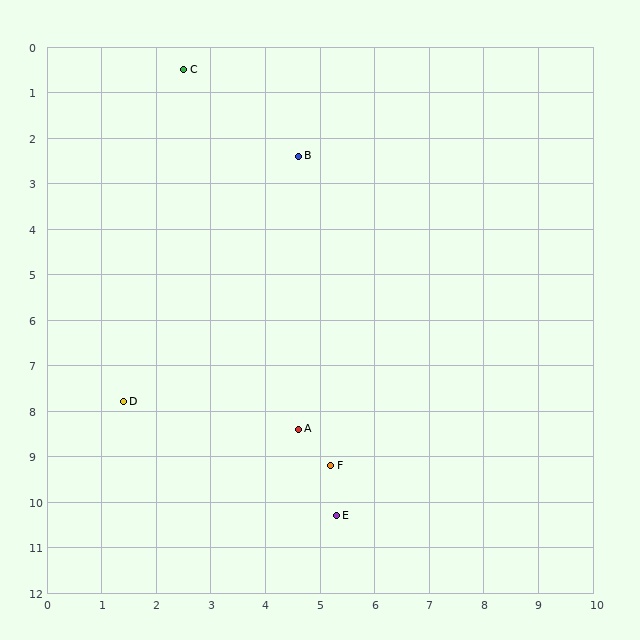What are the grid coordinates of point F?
Point F is at approximately (5.2, 9.2).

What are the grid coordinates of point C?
Point C is at approximately (2.5, 0.5).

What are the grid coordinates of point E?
Point E is at approximately (5.3, 10.3).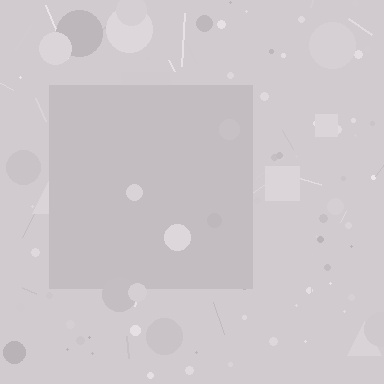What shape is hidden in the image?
A square is hidden in the image.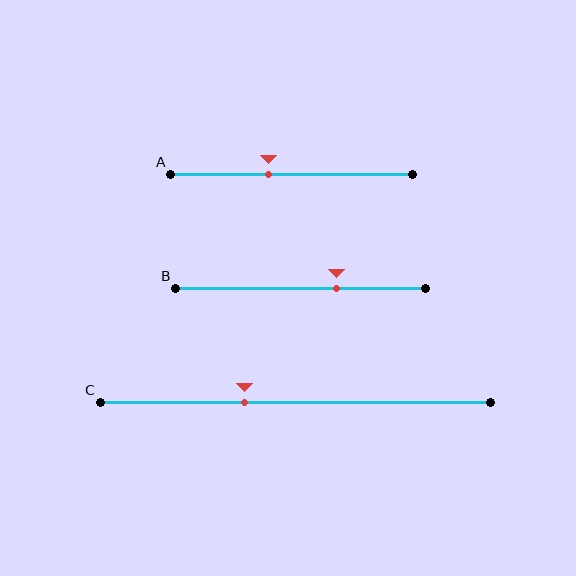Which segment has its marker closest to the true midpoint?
Segment A has its marker closest to the true midpoint.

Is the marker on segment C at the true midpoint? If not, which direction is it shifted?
No, the marker on segment C is shifted to the left by about 13% of the segment length.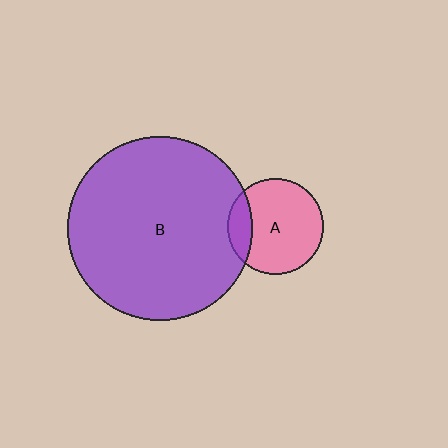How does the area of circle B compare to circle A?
Approximately 3.7 times.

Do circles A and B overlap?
Yes.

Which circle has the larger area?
Circle B (purple).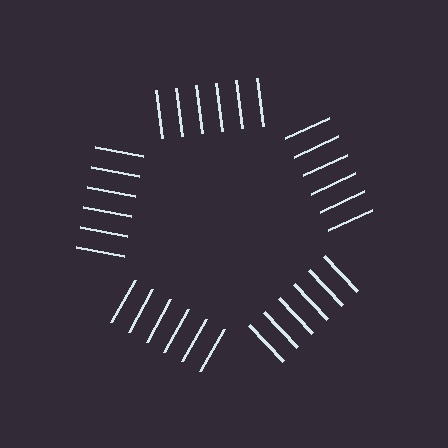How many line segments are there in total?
30 — 6 along each of the 5 edges.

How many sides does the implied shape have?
5 sides — the line-ends trace a pentagon.